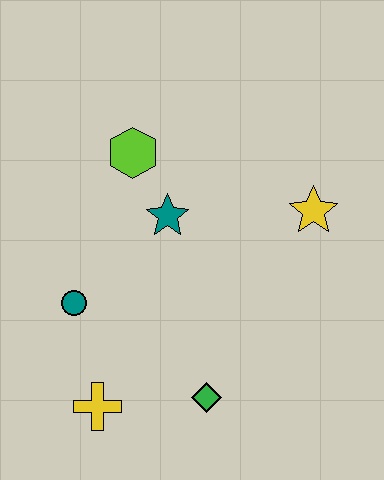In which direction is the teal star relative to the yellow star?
The teal star is to the left of the yellow star.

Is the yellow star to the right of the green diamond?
Yes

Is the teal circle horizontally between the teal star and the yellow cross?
No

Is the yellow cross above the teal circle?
No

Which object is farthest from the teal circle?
The yellow star is farthest from the teal circle.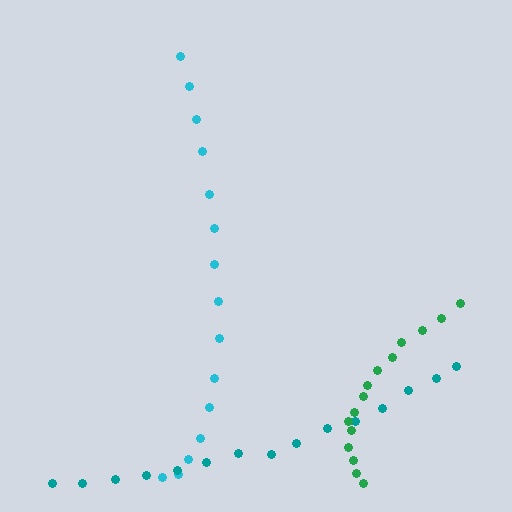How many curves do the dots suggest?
There are 3 distinct paths.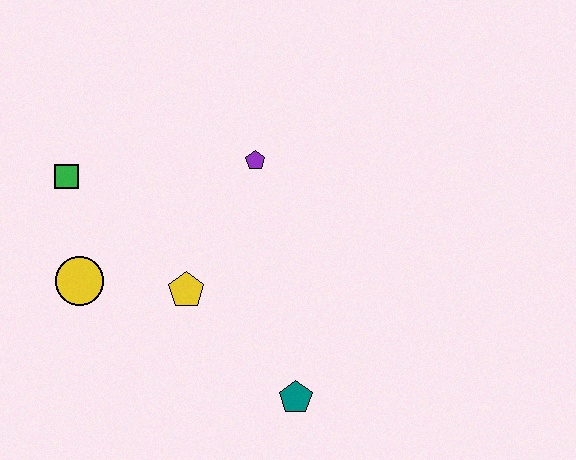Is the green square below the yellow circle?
No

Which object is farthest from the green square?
The teal pentagon is farthest from the green square.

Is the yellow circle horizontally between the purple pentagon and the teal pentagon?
No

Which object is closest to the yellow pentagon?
The yellow circle is closest to the yellow pentagon.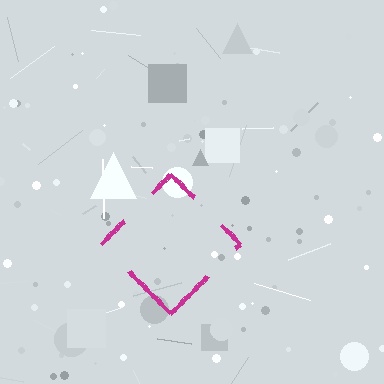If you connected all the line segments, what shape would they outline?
They would outline a diamond.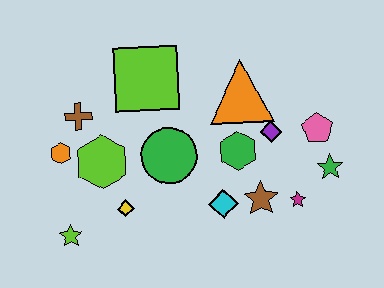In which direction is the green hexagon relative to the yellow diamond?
The green hexagon is to the right of the yellow diamond.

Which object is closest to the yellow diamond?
The lime hexagon is closest to the yellow diamond.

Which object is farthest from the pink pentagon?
The lime star is farthest from the pink pentagon.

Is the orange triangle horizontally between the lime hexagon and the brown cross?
No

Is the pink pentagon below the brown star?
No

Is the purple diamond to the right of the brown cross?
Yes